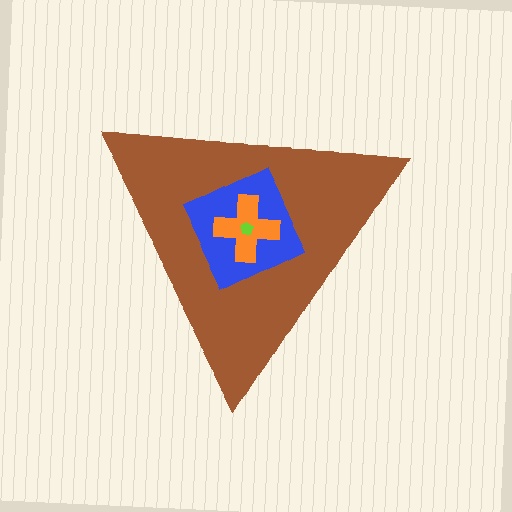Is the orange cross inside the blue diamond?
Yes.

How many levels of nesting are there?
4.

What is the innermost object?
The lime pentagon.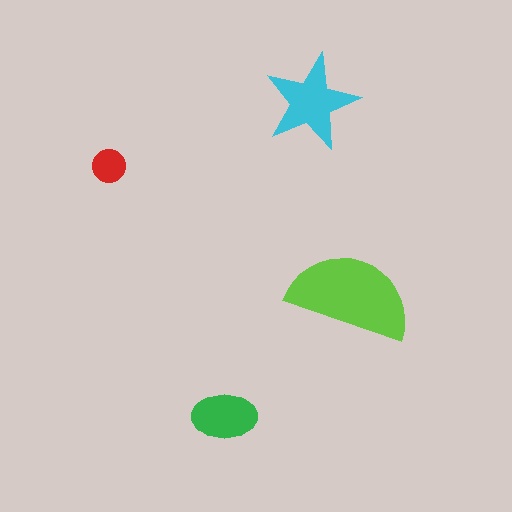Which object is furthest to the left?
The red circle is leftmost.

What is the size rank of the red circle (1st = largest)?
4th.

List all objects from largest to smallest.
The lime semicircle, the cyan star, the green ellipse, the red circle.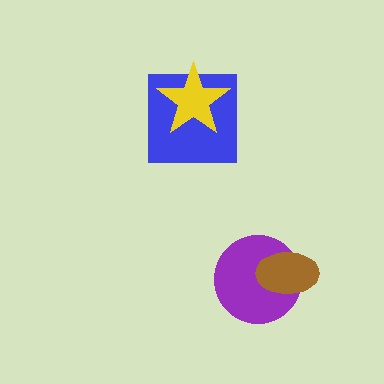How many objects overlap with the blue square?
1 object overlaps with the blue square.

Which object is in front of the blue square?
The yellow star is in front of the blue square.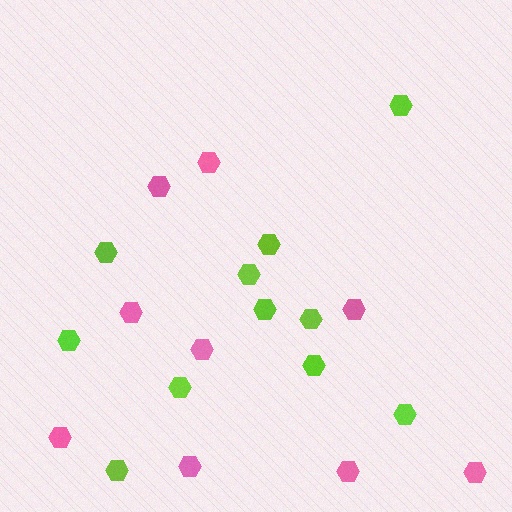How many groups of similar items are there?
There are 2 groups: one group of lime hexagons (11) and one group of pink hexagons (9).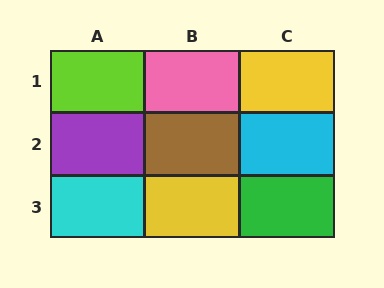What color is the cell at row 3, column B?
Yellow.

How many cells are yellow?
2 cells are yellow.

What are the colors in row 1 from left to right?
Lime, pink, yellow.